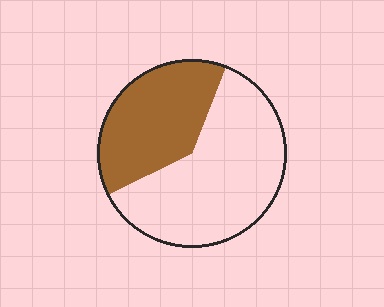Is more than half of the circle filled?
No.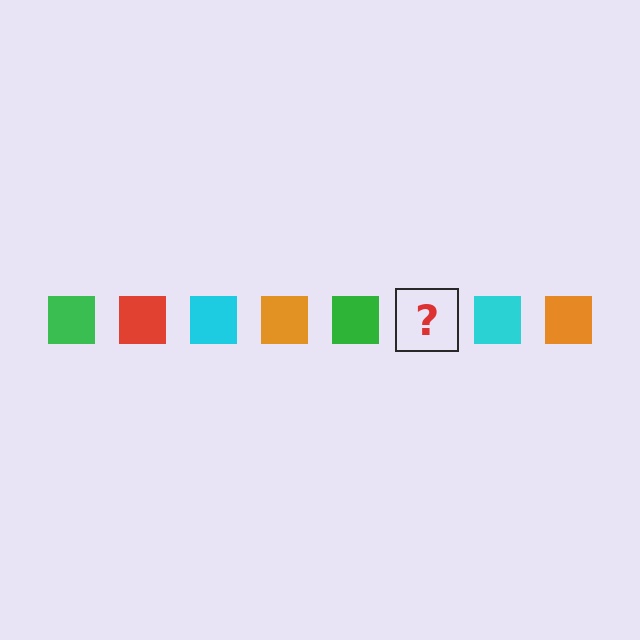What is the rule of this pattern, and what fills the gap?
The rule is that the pattern cycles through green, red, cyan, orange squares. The gap should be filled with a red square.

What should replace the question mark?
The question mark should be replaced with a red square.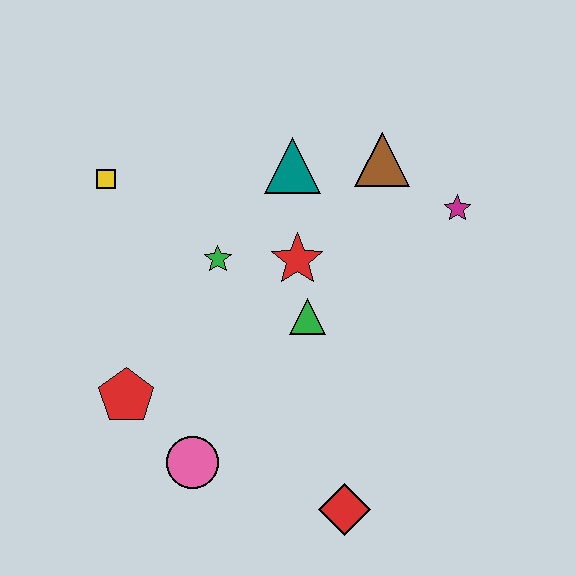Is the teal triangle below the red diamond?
No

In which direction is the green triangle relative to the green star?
The green triangle is to the right of the green star.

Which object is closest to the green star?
The red star is closest to the green star.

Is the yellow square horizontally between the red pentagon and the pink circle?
No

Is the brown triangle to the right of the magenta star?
No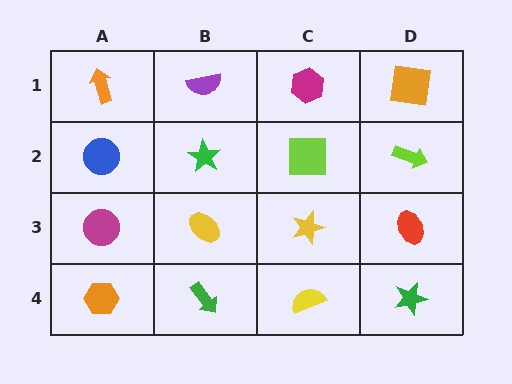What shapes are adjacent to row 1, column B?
A green star (row 2, column B), an orange arrow (row 1, column A), a magenta hexagon (row 1, column C).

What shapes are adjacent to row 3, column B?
A green star (row 2, column B), a green arrow (row 4, column B), a magenta circle (row 3, column A), a yellow star (row 3, column C).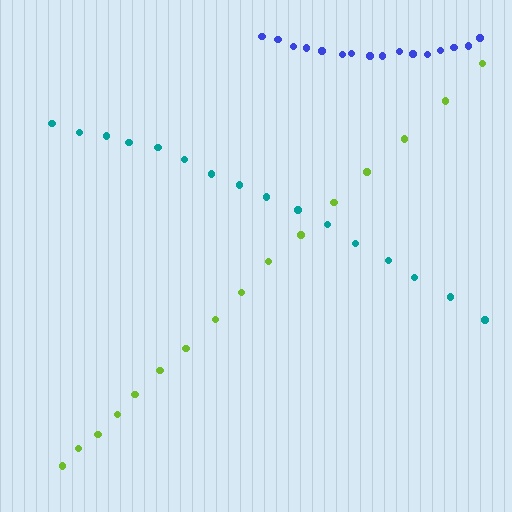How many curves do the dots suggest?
There are 3 distinct paths.